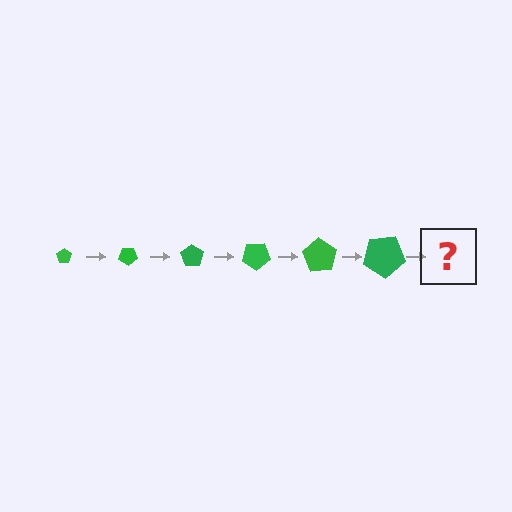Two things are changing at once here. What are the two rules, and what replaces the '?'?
The two rules are that the pentagon grows larger each step and it rotates 35 degrees each step. The '?' should be a pentagon, larger than the previous one and rotated 210 degrees from the start.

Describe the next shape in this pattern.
It should be a pentagon, larger than the previous one and rotated 210 degrees from the start.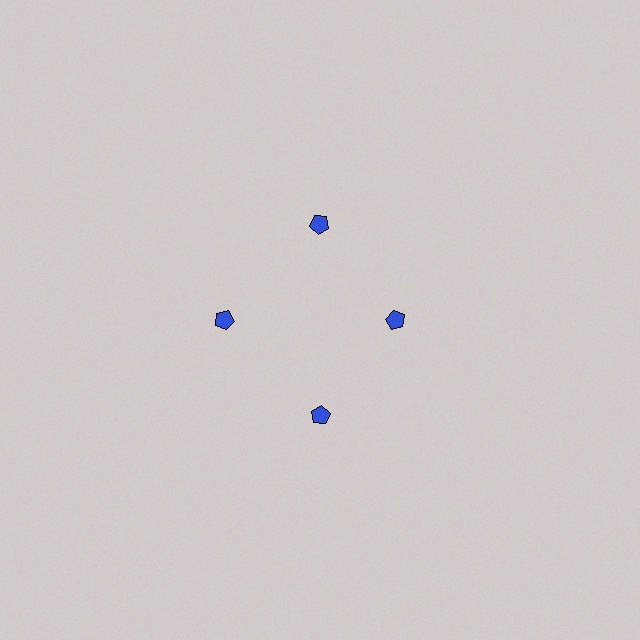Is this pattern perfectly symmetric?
No. The 4 blue pentagons are arranged in a ring, but one element near the 3 o'clock position is pulled inward toward the center, breaking the 4-fold rotational symmetry.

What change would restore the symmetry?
The symmetry would be restored by moving it outward, back onto the ring so that all 4 pentagons sit at equal angles and equal distance from the center.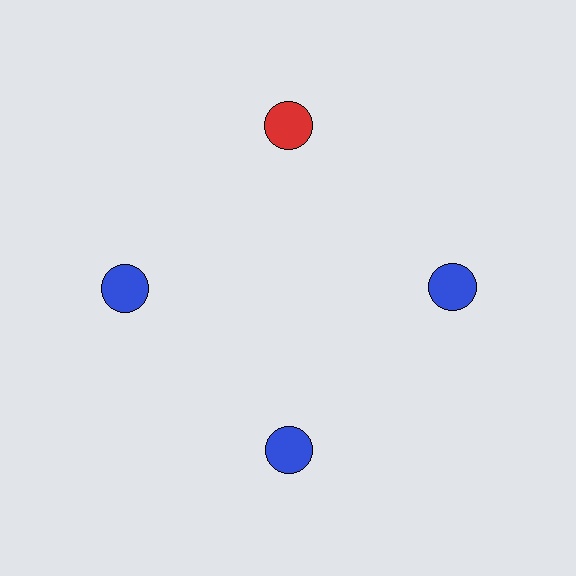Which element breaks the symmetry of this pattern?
The red circle at roughly the 12 o'clock position breaks the symmetry. All other shapes are blue circles.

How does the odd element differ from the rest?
It has a different color: red instead of blue.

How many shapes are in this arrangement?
There are 4 shapes arranged in a ring pattern.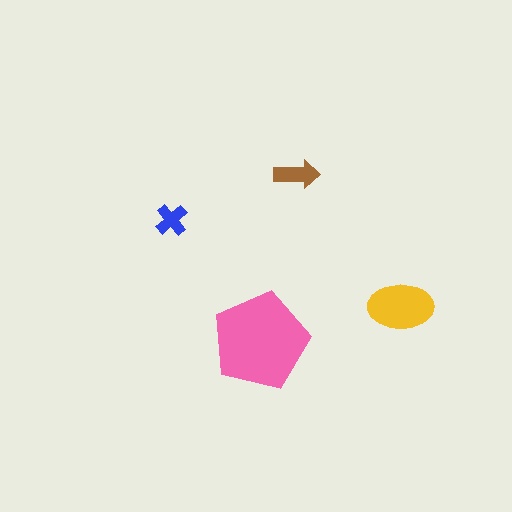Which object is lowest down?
The pink pentagon is bottommost.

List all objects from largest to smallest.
The pink pentagon, the yellow ellipse, the brown arrow, the blue cross.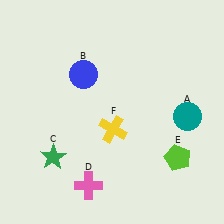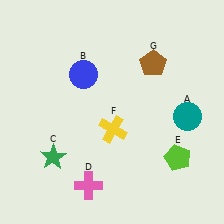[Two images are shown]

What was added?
A brown pentagon (G) was added in Image 2.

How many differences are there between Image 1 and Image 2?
There is 1 difference between the two images.